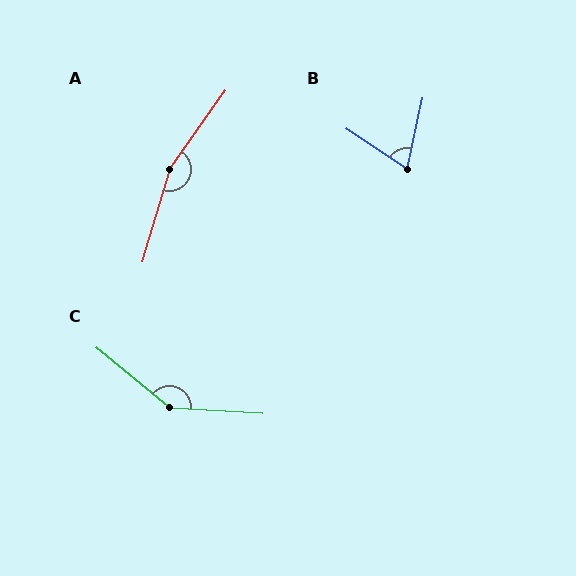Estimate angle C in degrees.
Approximately 144 degrees.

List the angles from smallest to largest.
B (68°), C (144°), A (161°).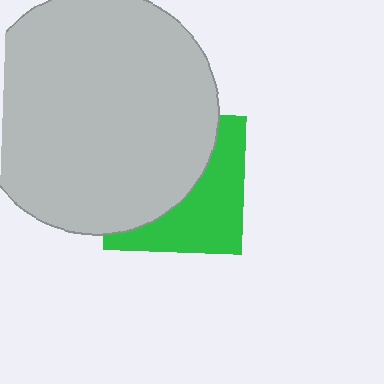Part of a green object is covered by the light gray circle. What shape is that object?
It is a square.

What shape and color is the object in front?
The object in front is a light gray circle.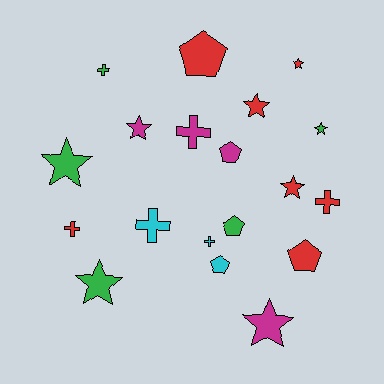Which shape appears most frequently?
Star, with 8 objects.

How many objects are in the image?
There are 19 objects.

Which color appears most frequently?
Red, with 7 objects.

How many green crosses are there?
There is 1 green cross.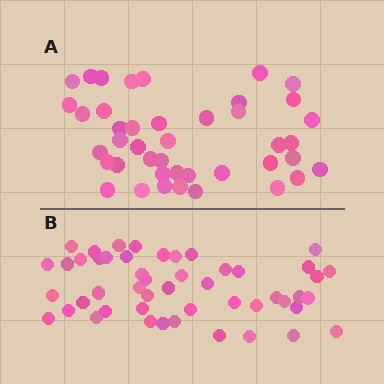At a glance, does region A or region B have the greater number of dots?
Region B (the bottom region) has more dots.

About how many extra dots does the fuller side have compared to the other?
Region B has roughly 8 or so more dots than region A.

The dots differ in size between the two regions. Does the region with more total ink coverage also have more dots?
No. Region A has more total ink coverage because its dots are larger, but region B actually contains more individual dots. Total area can be misleading — the number of items is what matters here.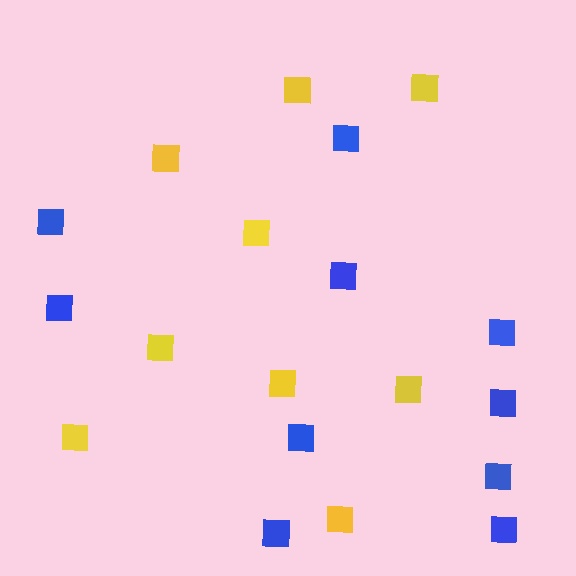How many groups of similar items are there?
There are 2 groups: one group of blue squares (10) and one group of yellow squares (9).